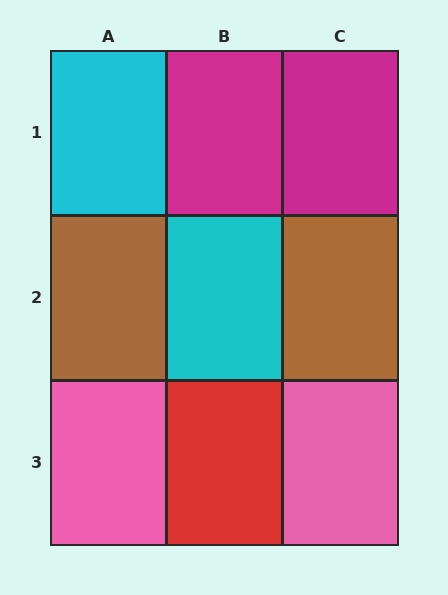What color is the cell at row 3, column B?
Red.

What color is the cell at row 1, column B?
Magenta.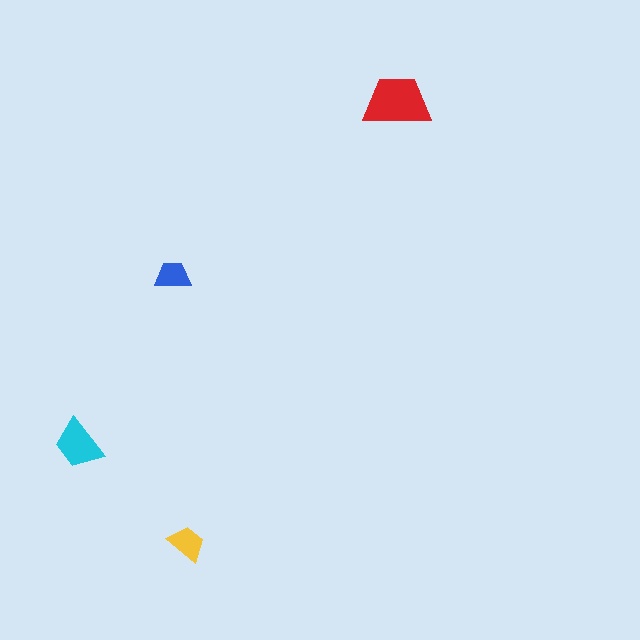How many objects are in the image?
There are 4 objects in the image.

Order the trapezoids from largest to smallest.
the red one, the cyan one, the yellow one, the blue one.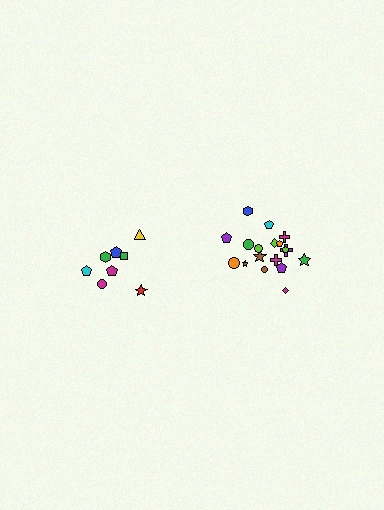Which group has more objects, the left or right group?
The right group.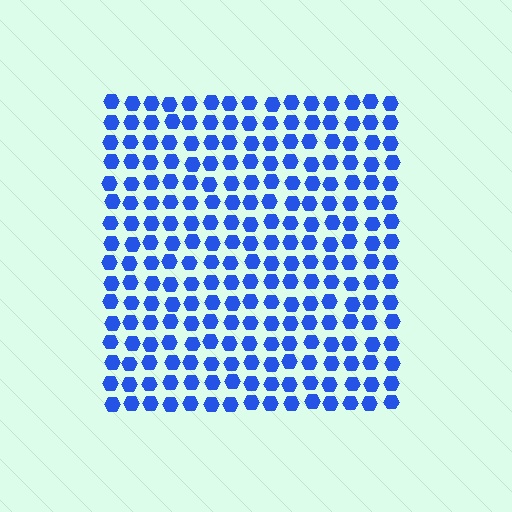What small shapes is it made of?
It is made of small hexagons.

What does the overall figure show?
The overall figure shows a square.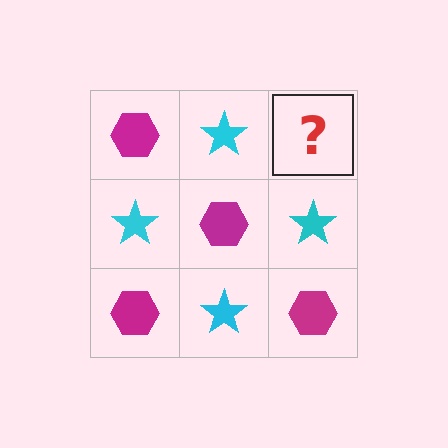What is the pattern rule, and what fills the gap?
The rule is that it alternates magenta hexagon and cyan star in a checkerboard pattern. The gap should be filled with a magenta hexagon.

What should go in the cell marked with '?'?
The missing cell should contain a magenta hexagon.